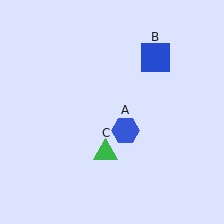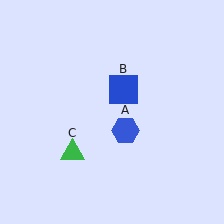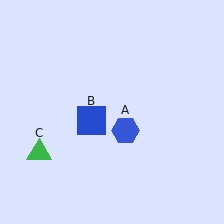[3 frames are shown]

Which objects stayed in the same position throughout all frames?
Blue hexagon (object A) remained stationary.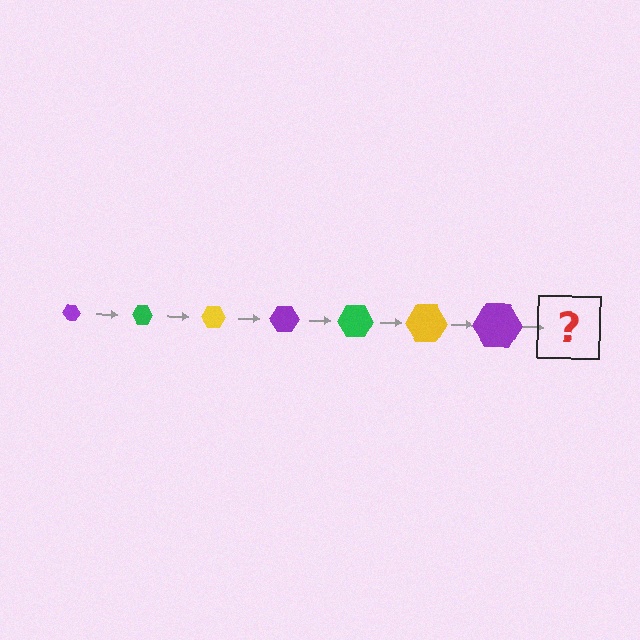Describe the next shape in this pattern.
It should be a green hexagon, larger than the previous one.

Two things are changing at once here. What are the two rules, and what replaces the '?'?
The two rules are that the hexagon grows larger each step and the color cycles through purple, green, and yellow. The '?' should be a green hexagon, larger than the previous one.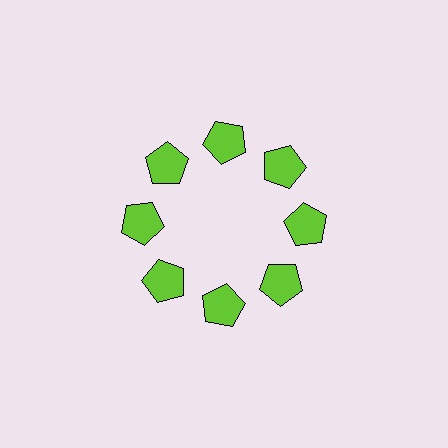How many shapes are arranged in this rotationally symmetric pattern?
There are 8 shapes, arranged in 8 groups of 1.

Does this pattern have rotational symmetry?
Yes, this pattern has 8-fold rotational symmetry. It looks the same after rotating 45 degrees around the center.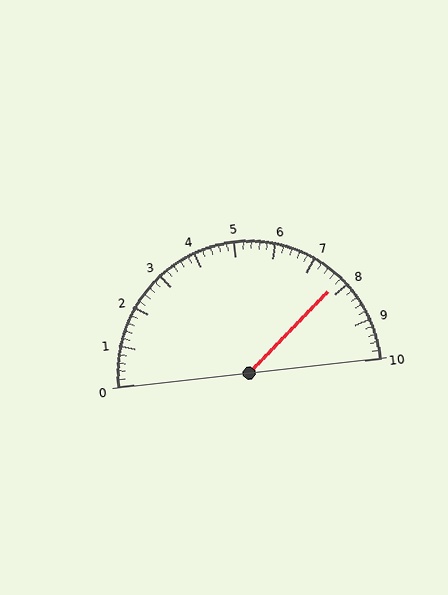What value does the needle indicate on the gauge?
The needle indicates approximately 7.8.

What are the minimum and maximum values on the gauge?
The gauge ranges from 0 to 10.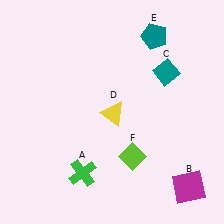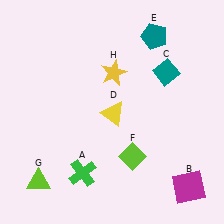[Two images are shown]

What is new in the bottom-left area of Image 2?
A lime triangle (G) was added in the bottom-left area of Image 2.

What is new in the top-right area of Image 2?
A yellow star (H) was added in the top-right area of Image 2.